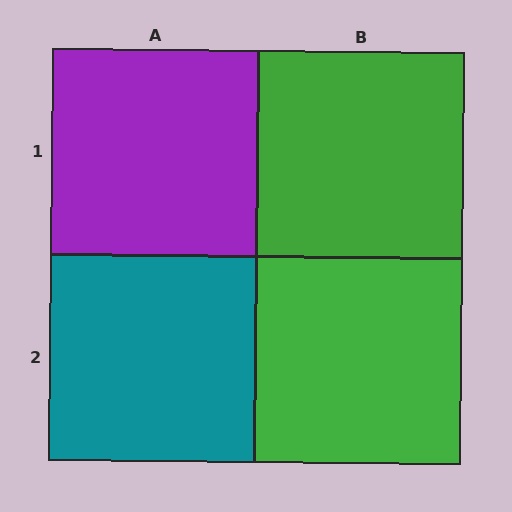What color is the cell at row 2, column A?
Teal.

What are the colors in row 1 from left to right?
Purple, green.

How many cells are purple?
1 cell is purple.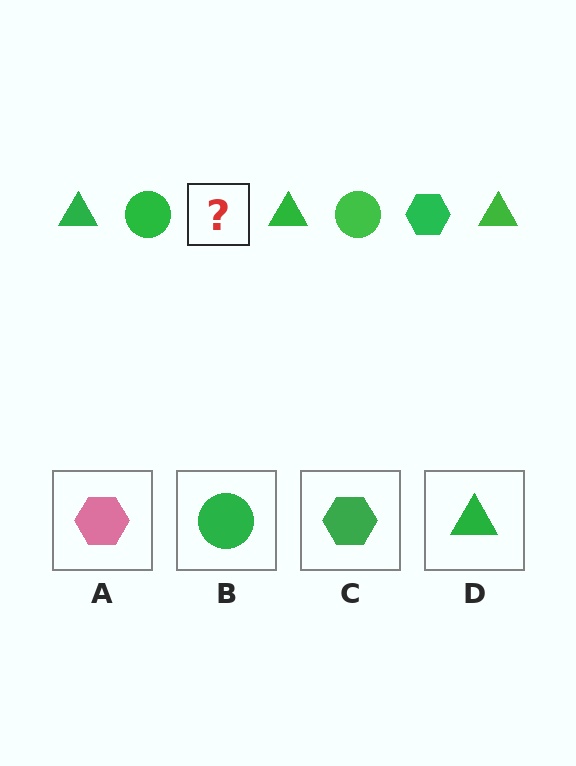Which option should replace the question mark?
Option C.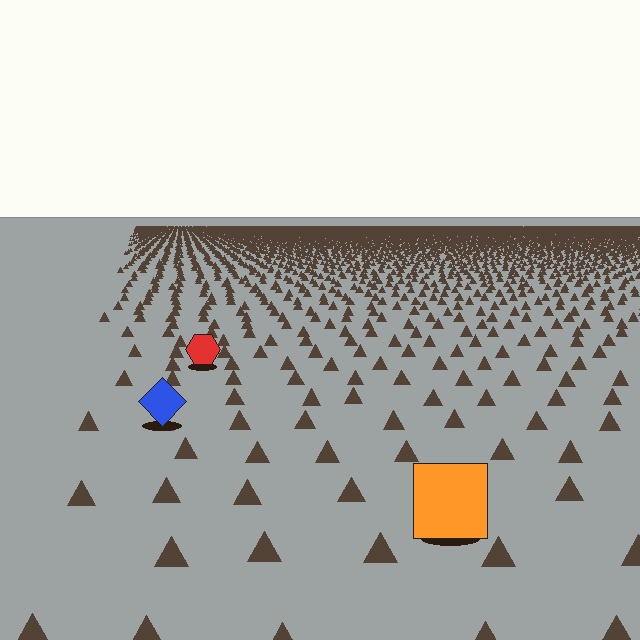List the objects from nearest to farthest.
From nearest to farthest: the orange square, the blue diamond, the red hexagon.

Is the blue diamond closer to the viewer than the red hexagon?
Yes. The blue diamond is closer — you can tell from the texture gradient: the ground texture is coarser near it.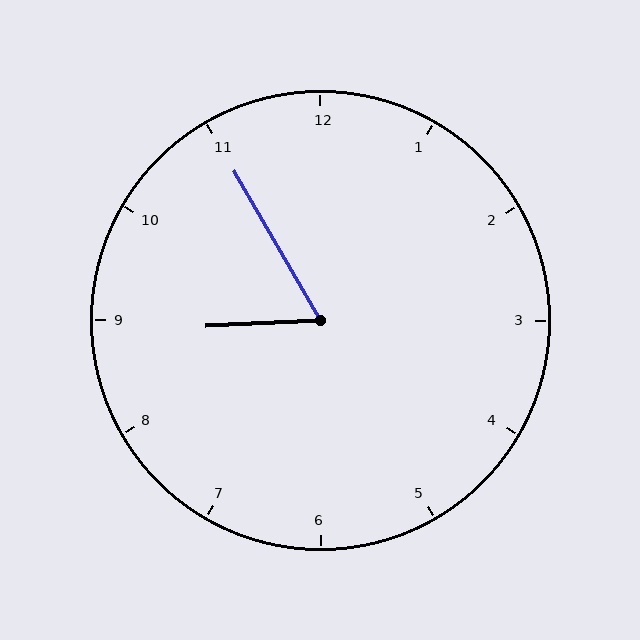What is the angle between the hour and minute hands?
Approximately 62 degrees.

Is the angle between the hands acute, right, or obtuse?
It is acute.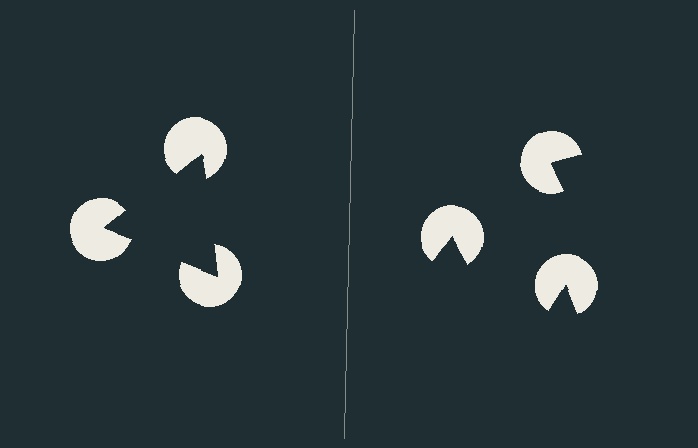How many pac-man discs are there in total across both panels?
6 — 3 on each side.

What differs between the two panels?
The pac-man discs are positioned identically on both sides; only the wedge orientations differ. On the left they align to a triangle; on the right they are misaligned.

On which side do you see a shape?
An illusory triangle appears on the left side. On the right side the wedge cuts are rotated, so no coherent shape forms.